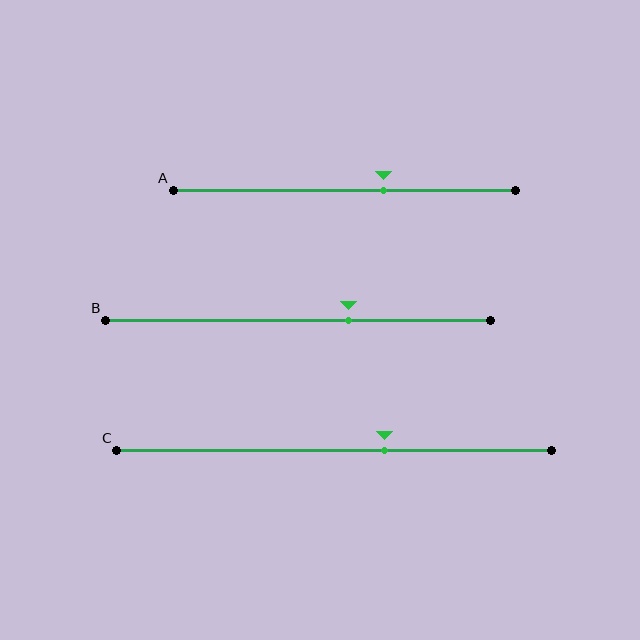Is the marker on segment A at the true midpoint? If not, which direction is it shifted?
No, the marker on segment A is shifted to the right by about 11% of the segment length.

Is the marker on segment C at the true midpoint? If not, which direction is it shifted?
No, the marker on segment C is shifted to the right by about 12% of the segment length.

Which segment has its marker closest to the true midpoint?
Segment A has its marker closest to the true midpoint.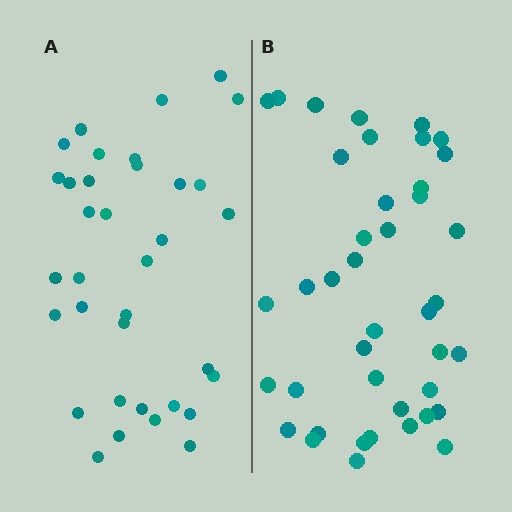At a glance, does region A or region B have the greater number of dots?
Region B (the right region) has more dots.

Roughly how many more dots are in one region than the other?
Region B has about 6 more dots than region A.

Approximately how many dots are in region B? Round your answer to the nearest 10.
About 40 dots. (The exact count is 41, which rounds to 40.)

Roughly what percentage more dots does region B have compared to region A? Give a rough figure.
About 15% more.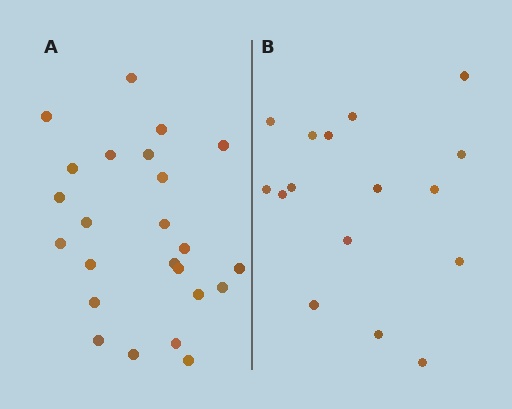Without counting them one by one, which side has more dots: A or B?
Region A (the left region) has more dots.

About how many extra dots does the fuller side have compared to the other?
Region A has roughly 8 or so more dots than region B.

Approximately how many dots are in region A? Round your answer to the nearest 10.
About 20 dots. (The exact count is 24, which rounds to 20.)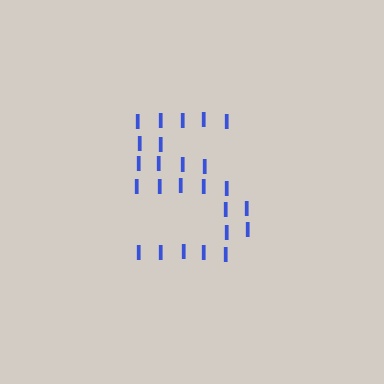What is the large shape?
The large shape is the digit 5.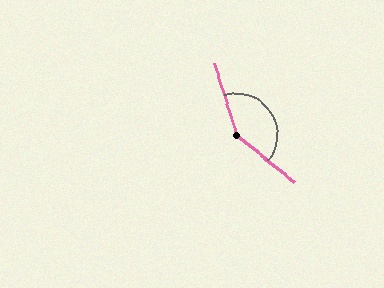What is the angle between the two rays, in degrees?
Approximately 147 degrees.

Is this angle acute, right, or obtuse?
It is obtuse.